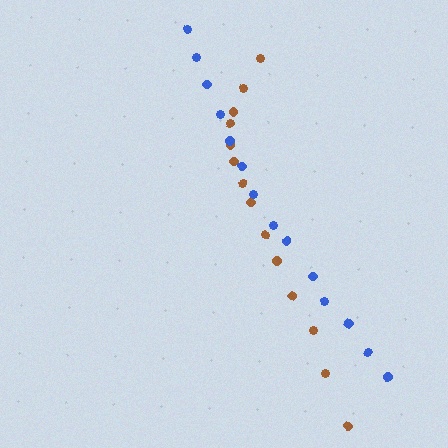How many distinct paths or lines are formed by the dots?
There are 2 distinct paths.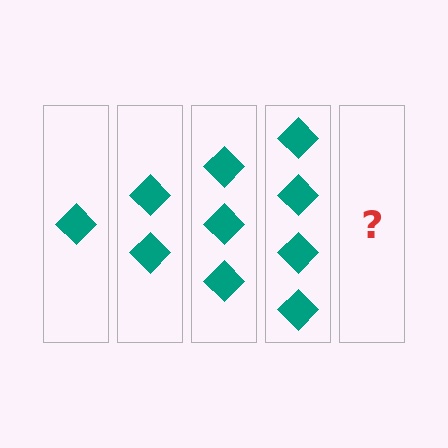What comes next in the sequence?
The next element should be 5 diamonds.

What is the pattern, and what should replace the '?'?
The pattern is that each step adds one more diamond. The '?' should be 5 diamonds.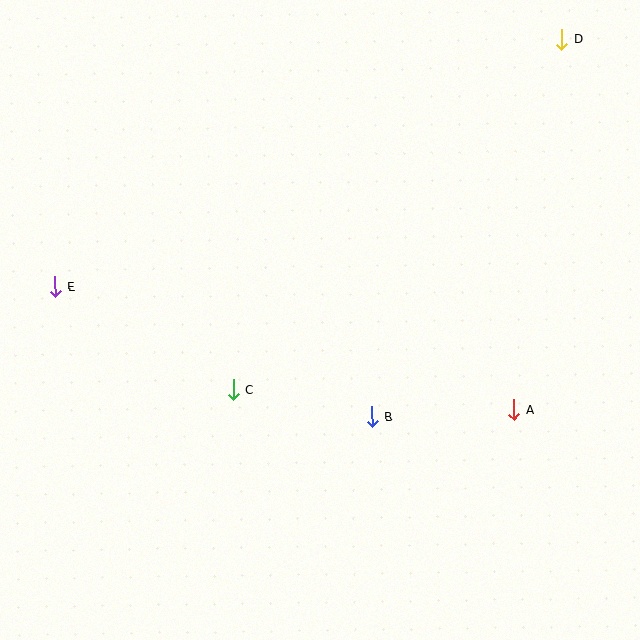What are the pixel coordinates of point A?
Point A is at (514, 410).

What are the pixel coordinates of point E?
Point E is at (55, 287).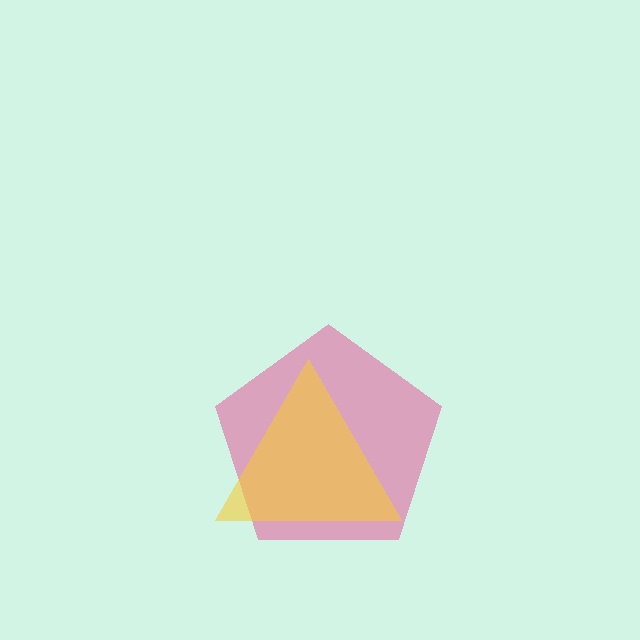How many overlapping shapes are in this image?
There are 2 overlapping shapes in the image.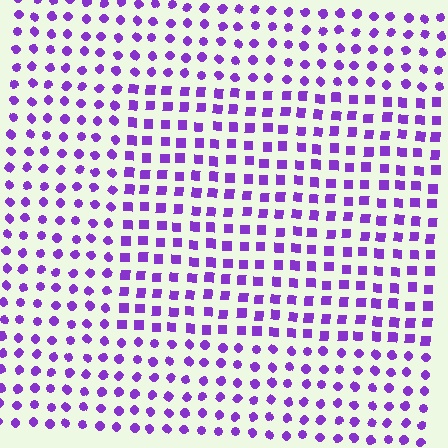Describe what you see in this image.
The image is filled with small purple elements arranged in a uniform grid. A rectangle-shaped region contains squares, while the surrounding area contains circles. The boundary is defined purely by the change in element shape.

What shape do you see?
I see a rectangle.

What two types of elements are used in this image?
The image uses squares inside the rectangle region and circles outside it.